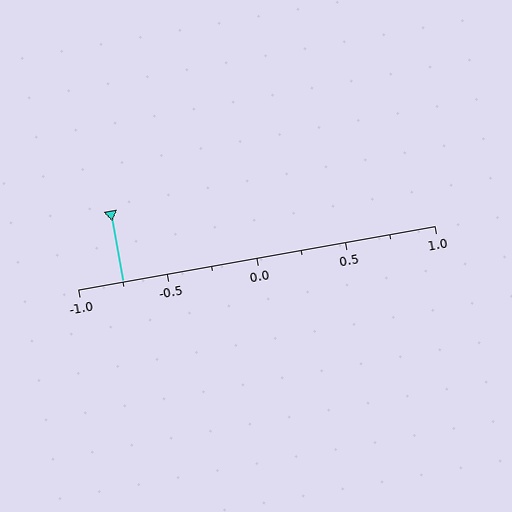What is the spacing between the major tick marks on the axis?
The major ticks are spaced 0.5 apart.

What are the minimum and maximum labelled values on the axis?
The axis runs from -1.0 to 1.0.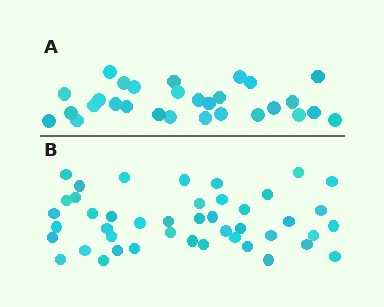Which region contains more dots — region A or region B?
Region B (the bottom region) has more dots.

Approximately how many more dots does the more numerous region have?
Region B has approximately 15 more dots than region A.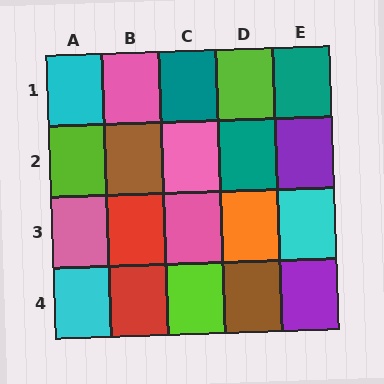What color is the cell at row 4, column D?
Brown.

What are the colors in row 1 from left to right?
Cyan, pink, teal, lime, teal.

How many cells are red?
2 cells are red.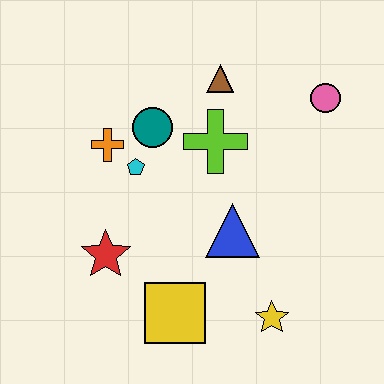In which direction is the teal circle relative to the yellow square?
The teal circle is above the yellow square.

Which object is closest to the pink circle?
The brown triangle is closest to the pink circle.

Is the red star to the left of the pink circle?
Yes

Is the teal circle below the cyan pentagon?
No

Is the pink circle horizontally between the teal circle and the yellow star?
No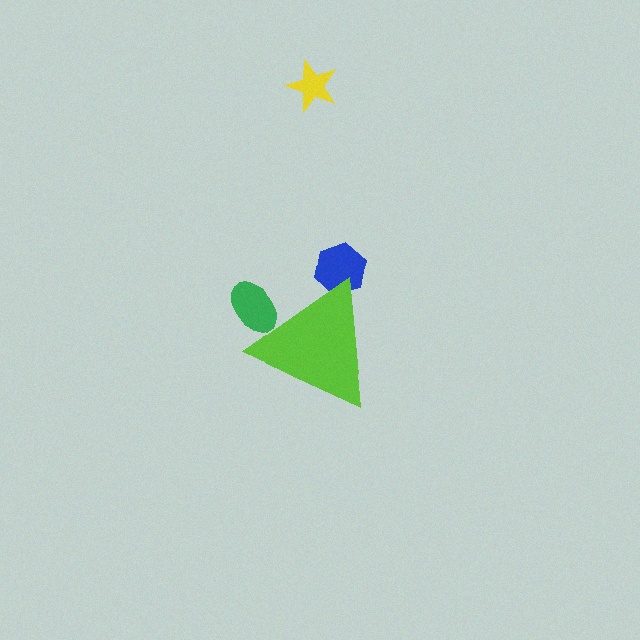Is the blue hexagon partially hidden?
Yes, the blue hexagon is partially hidden behind the lime triangle.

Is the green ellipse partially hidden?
Yes, the green ellipse is partially hidden behind the lime triangle.